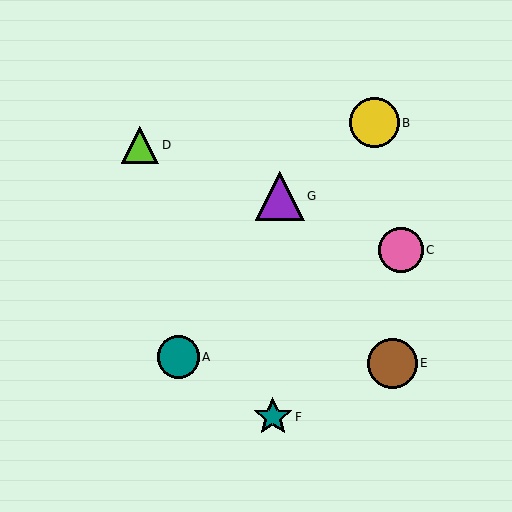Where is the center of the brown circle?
The center of the brown circle is at (392, 363).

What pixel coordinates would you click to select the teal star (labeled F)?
Click at (273, 417) to select the teal star F.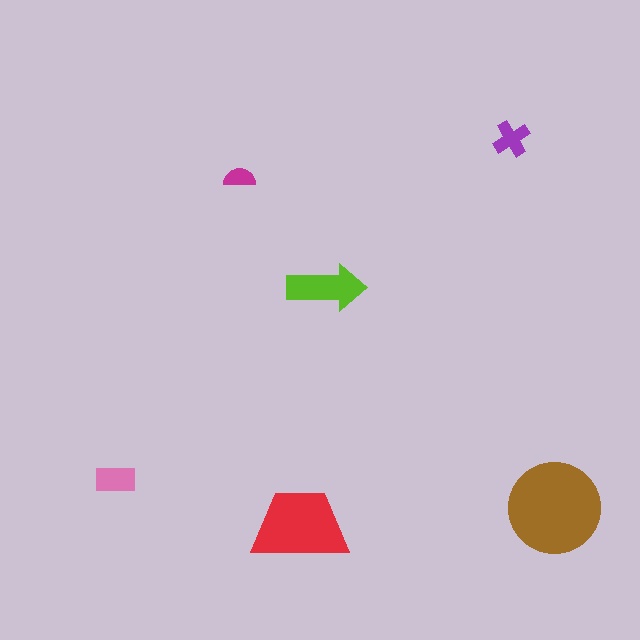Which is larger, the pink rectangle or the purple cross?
The pink rectangle.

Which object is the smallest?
The magenta semicircle.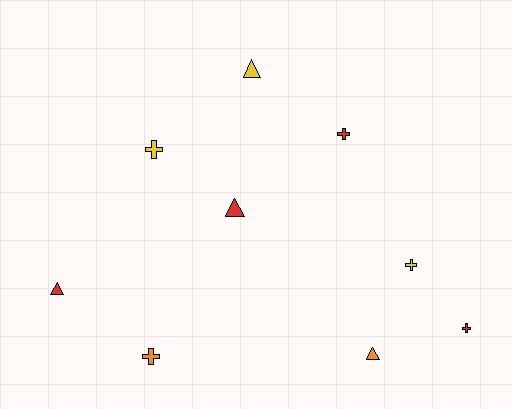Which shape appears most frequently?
Cross, with 5 objects.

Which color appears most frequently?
Red, with 4 objects.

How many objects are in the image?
There are 9 objects.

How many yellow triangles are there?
There is 1 yellow triangle.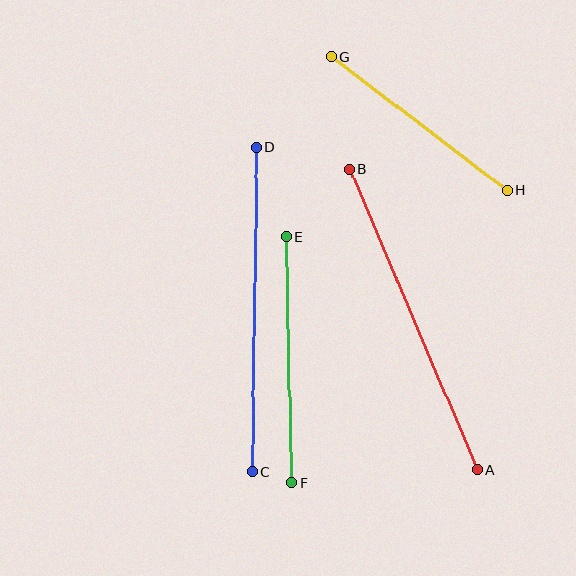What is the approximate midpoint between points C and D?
The midpoint is at approximately (255, 310) pixels.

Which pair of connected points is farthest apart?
Points A and B are farthest apart.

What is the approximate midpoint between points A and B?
The midpoint is at approximately (414, 319) pixels.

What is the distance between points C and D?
The distance is approximately 324 pixels.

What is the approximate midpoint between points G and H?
The midpoint is at approximately (419, 124) pixels.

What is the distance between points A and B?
The distance is approximately 327 pixels.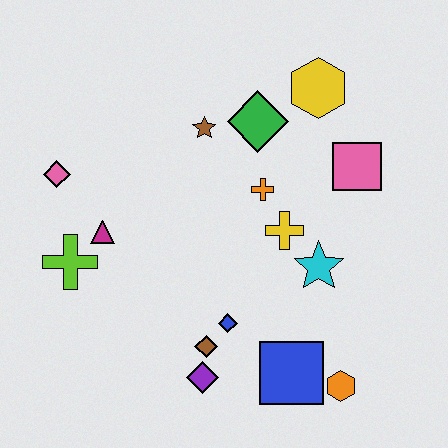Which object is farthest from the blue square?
The pink diamond is farthest from the blue square.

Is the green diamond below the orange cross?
No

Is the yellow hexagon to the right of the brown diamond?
Yes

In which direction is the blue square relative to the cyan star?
The blue square is below the cyan star.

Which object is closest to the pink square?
The yellow hexagon is closest to the pink square.